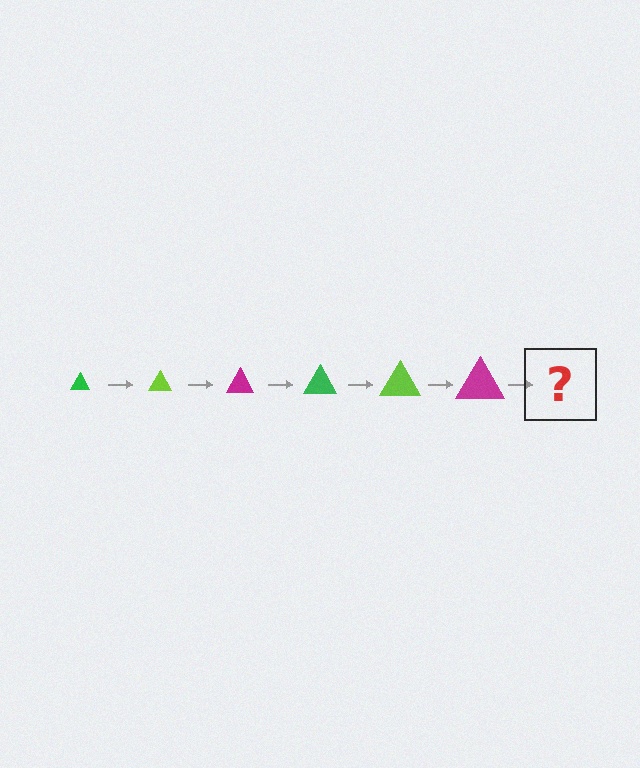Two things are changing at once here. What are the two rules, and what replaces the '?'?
The two rules are that the triangle grows larger each step and the color cycles through green, lime, and magenta. The '?' should be a green triangle, larger than the previous one.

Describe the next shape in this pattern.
It should be a green triangle, larger than the previous one.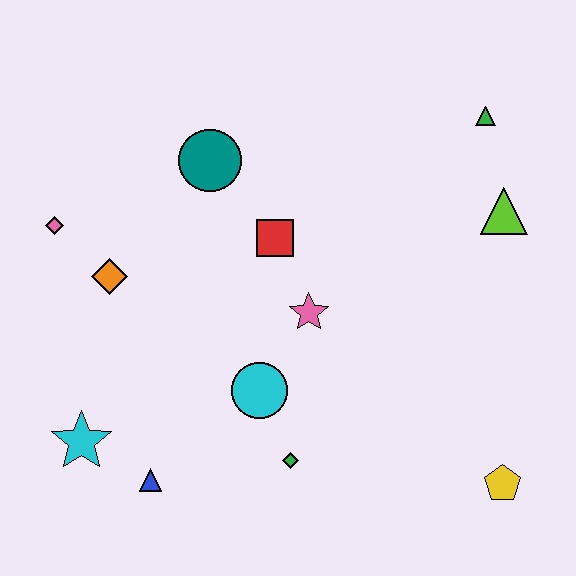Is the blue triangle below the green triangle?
Yes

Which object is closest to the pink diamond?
The orange diamond is closest to the pink diamond.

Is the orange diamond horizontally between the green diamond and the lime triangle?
No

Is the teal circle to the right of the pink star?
No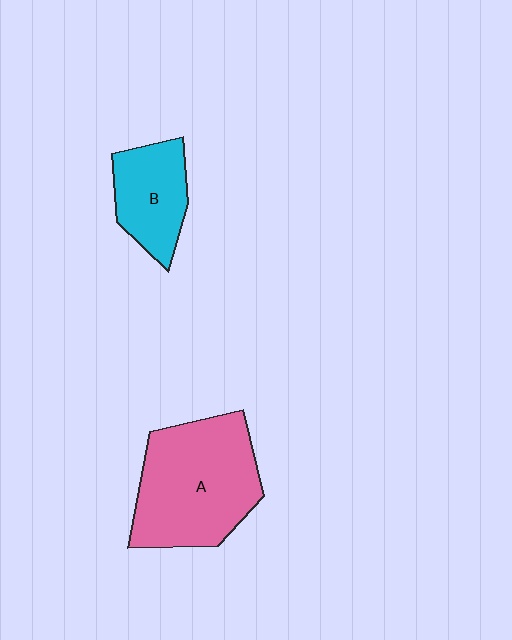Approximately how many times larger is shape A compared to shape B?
Approximately 1.9 times.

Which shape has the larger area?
Shape A (pink).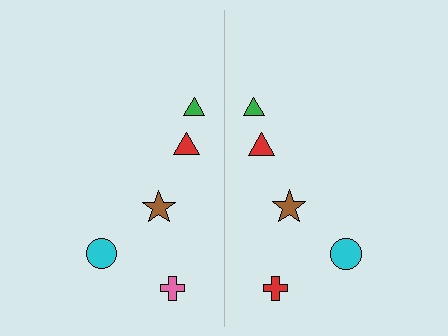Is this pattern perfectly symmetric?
No, the pattern is not perfectly symmetric. The red cross on the right side breaks the symmetry — its mirror counterpart is pink.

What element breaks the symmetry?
The red cross on the right side breaks the symmetry — its mirror counterpart is pink.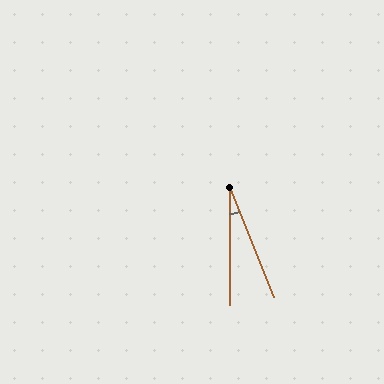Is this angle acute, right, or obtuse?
It is acute.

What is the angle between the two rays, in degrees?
Approximately 22 degrees.